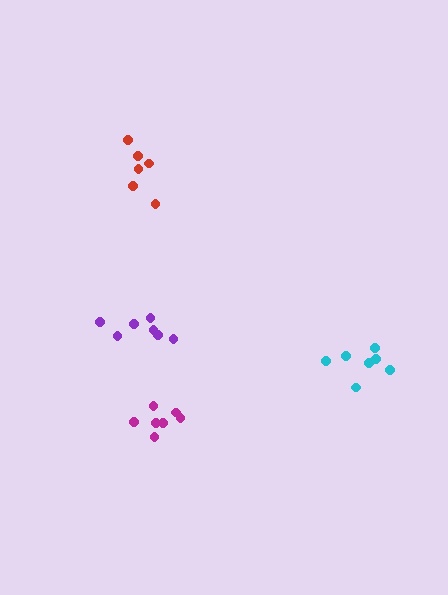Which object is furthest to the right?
The cyan cluster is rightmost.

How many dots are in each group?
Group 1: 7 dots, Group 2: 7 dots, Group 3: 6 dots, Group 4: 7 dots (27 total).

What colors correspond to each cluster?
The clusters are colored: cyan, purple, red, magenta.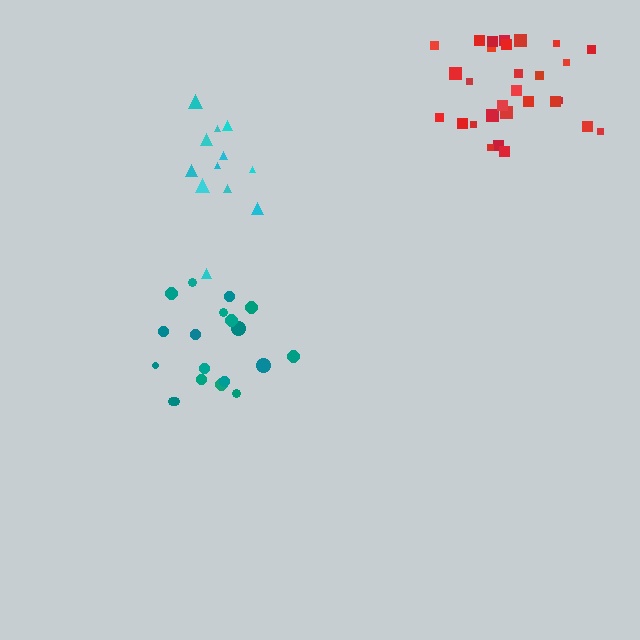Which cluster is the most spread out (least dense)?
Teal.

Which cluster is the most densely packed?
Red.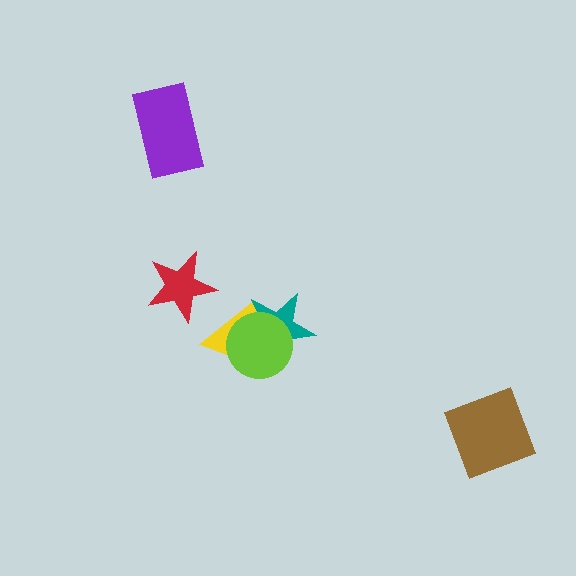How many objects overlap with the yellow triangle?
2 objects overlap with the yellow triangle.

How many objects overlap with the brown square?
0 objects overlap with the brown square.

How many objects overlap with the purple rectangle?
0 objects overlap with the purple rectangle.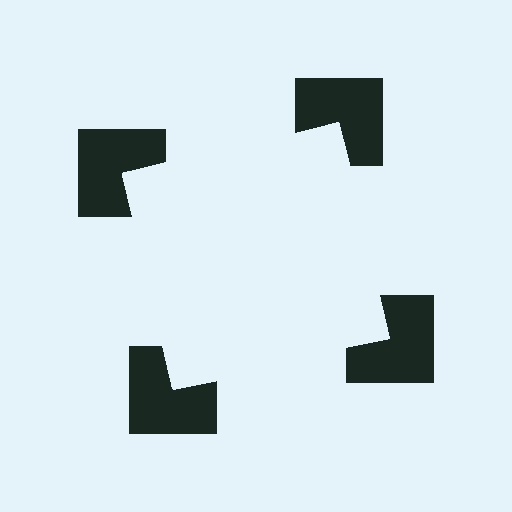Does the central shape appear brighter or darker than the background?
It typically appears slightly brighter than the background, even though no actual brightness change is drawn.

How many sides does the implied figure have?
4 sides.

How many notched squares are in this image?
There are 4 — one at each vertex of the illusory square.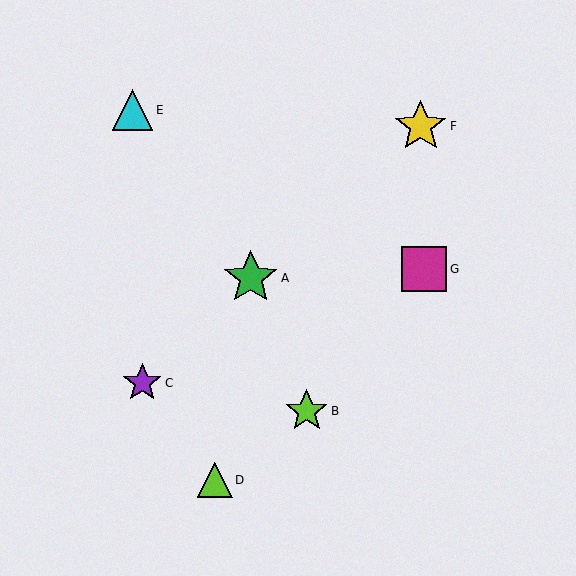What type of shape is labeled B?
Shape B is a lime star.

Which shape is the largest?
The green star (labeled A) is the largest.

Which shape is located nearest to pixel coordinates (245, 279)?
The green star (labeled A) at (251, 278) is nearest to that location.